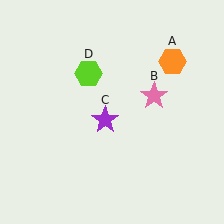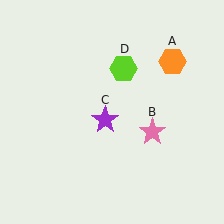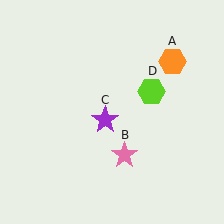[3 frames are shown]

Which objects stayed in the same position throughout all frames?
Orange hexagon (object A) and purple star (object C) remained stationary.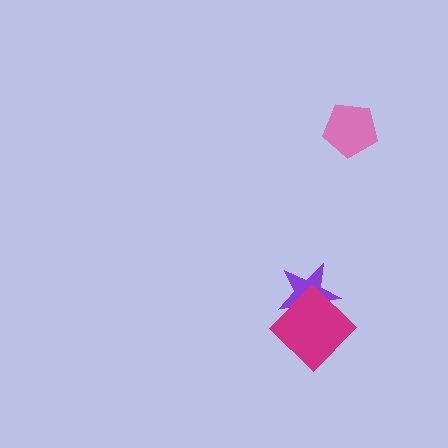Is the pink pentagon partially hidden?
No, no other shape covers it.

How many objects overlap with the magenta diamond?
1 object overlaps with the magenta diamond.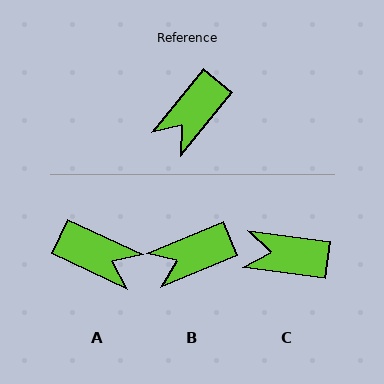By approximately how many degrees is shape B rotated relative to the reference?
Approximately 28 degrees clockwise.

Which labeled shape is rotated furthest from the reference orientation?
A, about 104 degrees away.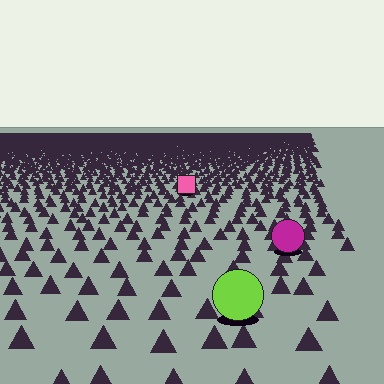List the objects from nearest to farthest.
From nearest to farthest: the lime circle, the magenta circle, the pink square.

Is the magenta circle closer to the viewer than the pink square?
Yes. The magenta circle is closer — you can tell from the texture gradient: the ground texture is coarser near it.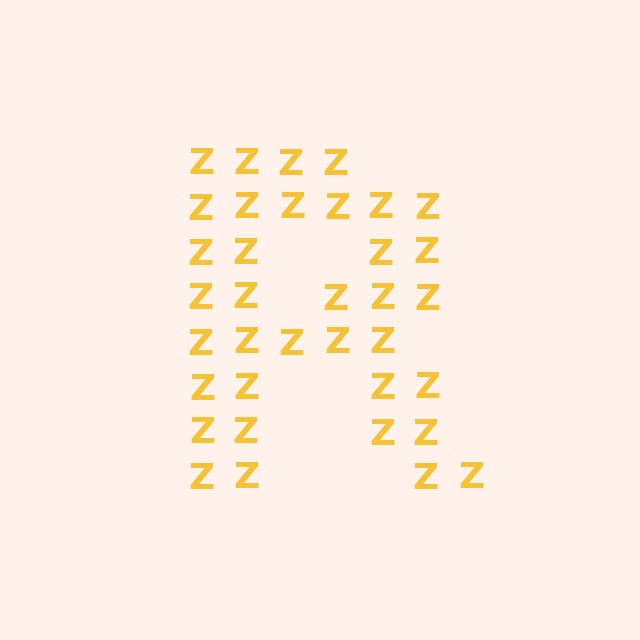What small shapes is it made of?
It is made of small letter Z's.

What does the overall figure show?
The overall figure shows the letter R.